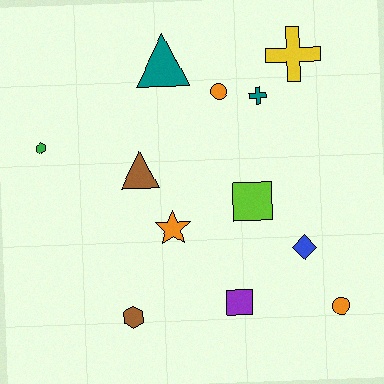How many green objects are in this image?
There is 1 green object.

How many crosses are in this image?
There are 2 crosses.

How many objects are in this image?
There are 12 objects.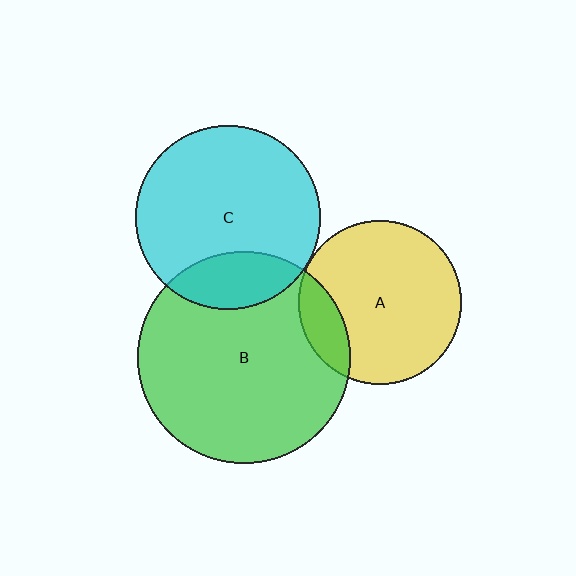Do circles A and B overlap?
Yes.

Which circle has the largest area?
Circle B (green).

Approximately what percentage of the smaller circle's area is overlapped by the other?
Approximately 15%.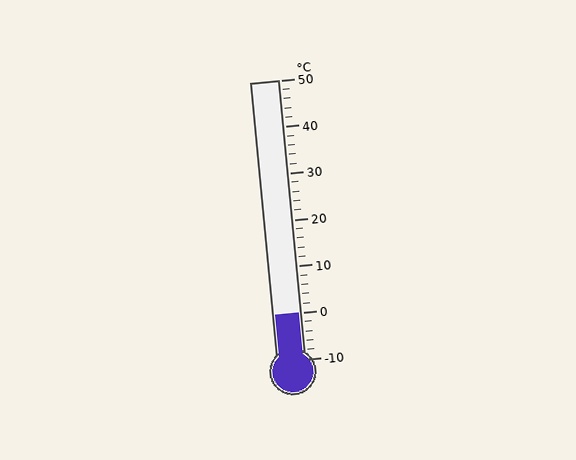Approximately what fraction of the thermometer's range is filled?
The thermometer is filled to approximately 15% of its range.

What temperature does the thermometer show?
The thermometer shows approximately 0°C.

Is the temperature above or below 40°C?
The temperature is below 40°C.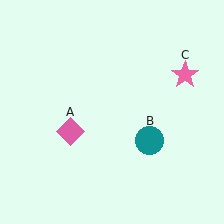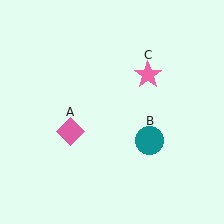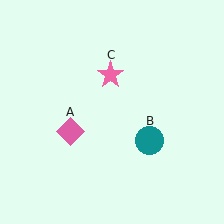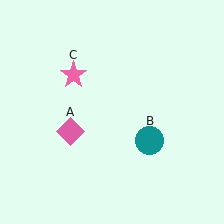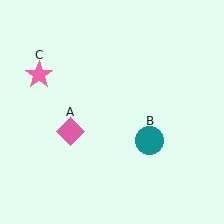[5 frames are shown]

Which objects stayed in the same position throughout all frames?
Pink diamond (object A) and teal circle (object B) remained stationary.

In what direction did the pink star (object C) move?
The pink star (object C) moved left.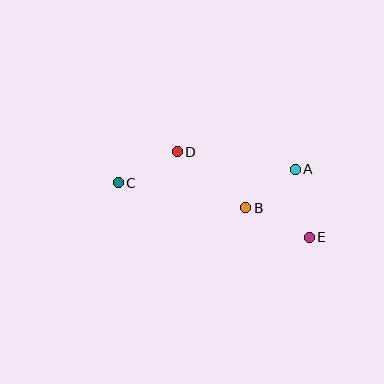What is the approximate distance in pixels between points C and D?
The distance between C and D is approximately 67 pixels.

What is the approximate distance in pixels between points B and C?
The distance between B and C is approximately 130 pixels.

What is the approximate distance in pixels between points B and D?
The distance between B and D is approximately 88 pixels.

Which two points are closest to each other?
Points A and B are closest to each other.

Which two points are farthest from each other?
Points C and E are farthest from each other.